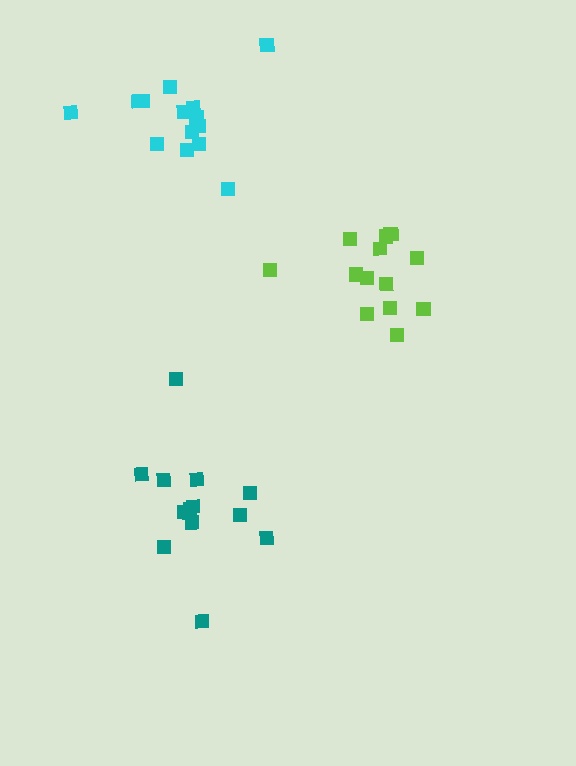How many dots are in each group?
Group 1: 13 dots, Group 2: 14 dots, Group 3: 14 dots (41 total).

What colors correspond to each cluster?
The clusters are colored: lime, cyan, teal.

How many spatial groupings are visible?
There are 3 spatial groupings.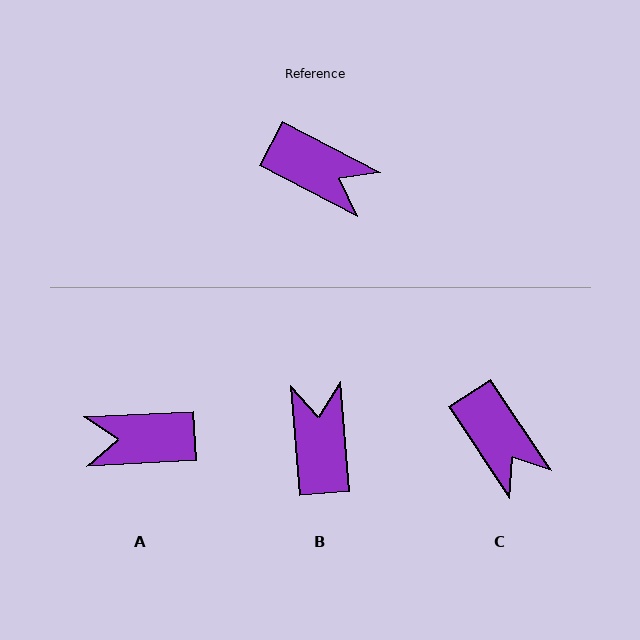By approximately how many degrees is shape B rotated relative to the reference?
Approximately 122 degrees counter-clockwise.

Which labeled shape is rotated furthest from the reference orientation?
A, about 150 degrees away.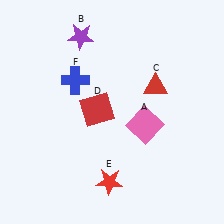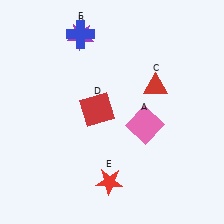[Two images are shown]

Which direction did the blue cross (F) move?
The blue cross (F) moved up.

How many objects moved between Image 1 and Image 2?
1 object moved between the two images.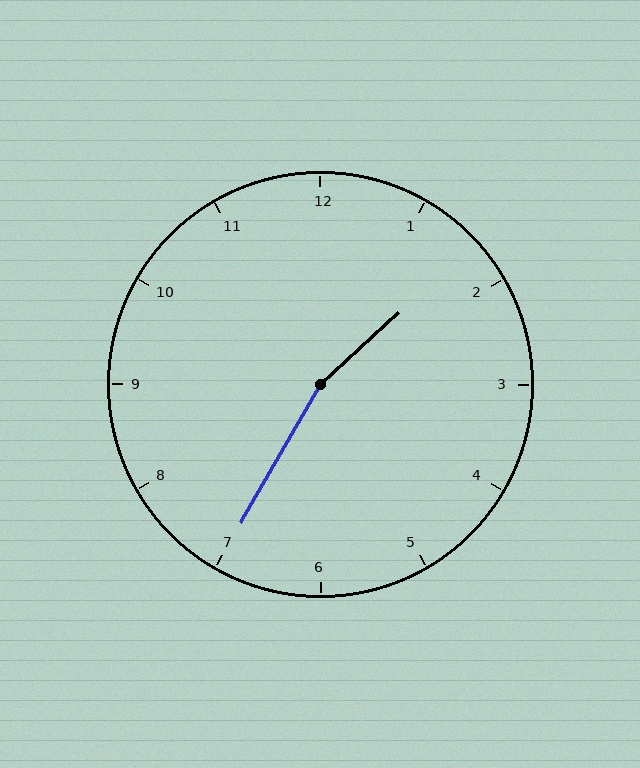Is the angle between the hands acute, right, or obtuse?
It is obtuse.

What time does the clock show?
1:35.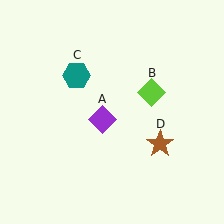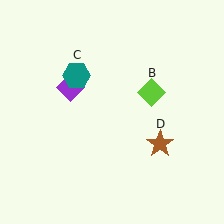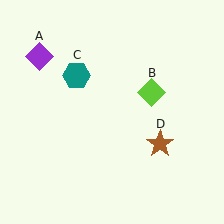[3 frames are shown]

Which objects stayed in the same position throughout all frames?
Lime diamond (object B) and teal hexagon (object C) and brown star (object D) remained stationary.